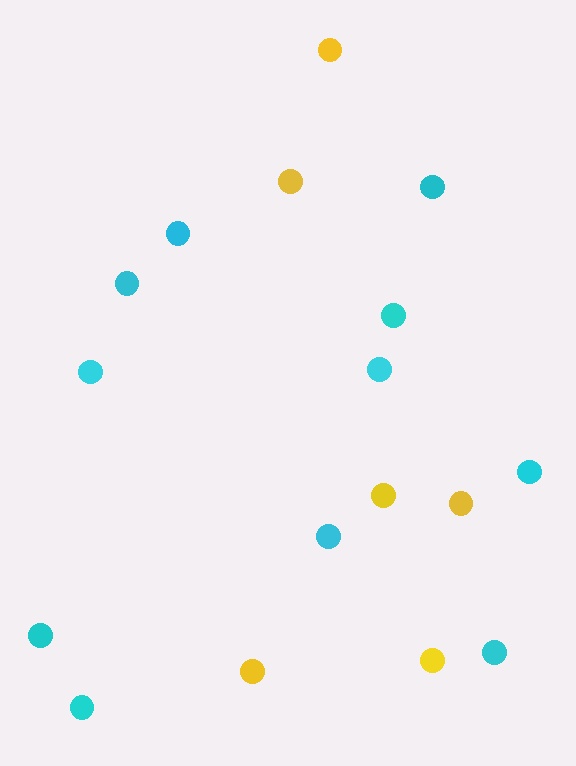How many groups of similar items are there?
There are 2 groups: one group of yellow circles (6) and one group of cyan circles (11).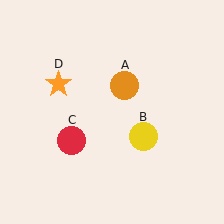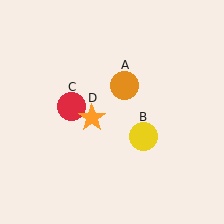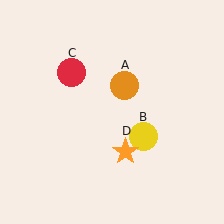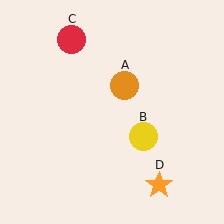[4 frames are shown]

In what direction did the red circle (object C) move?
The red circle (object C) moved up.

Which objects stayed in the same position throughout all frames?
Orange circle (object A) and yellow circle (object B) remained stationary.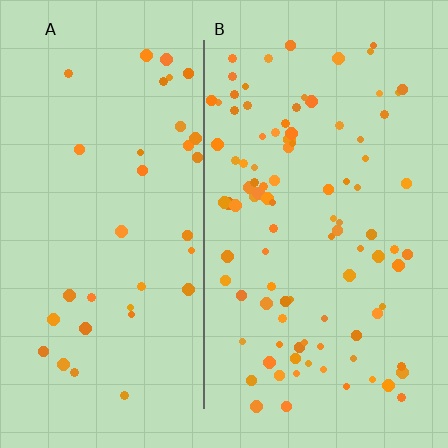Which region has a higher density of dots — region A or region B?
B (the right).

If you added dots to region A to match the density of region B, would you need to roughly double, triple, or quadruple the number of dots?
Approximately triple.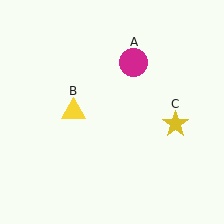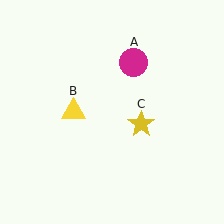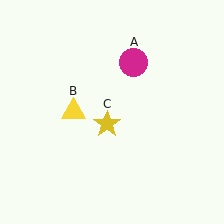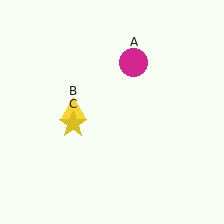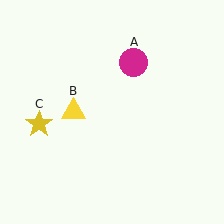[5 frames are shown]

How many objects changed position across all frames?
1 object changed position: yellow star (object C).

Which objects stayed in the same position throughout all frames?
Magenta circle (object A) and yellow triangle (object B) remained stationary.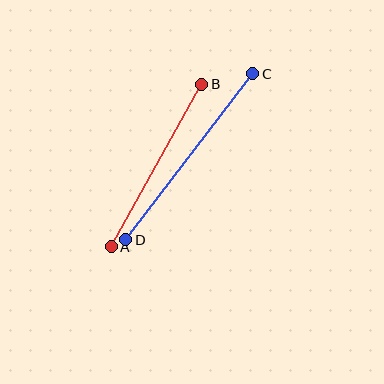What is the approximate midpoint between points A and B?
The midpoint is at approximately (157, 166) pixels.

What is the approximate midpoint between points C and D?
The midpoint is at approximately (189, 157) pixels.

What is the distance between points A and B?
The distance is approximately 186 pixels.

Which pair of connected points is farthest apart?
Points C and D are farthest apart.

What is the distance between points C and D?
The distance is approximately 209 pixels.